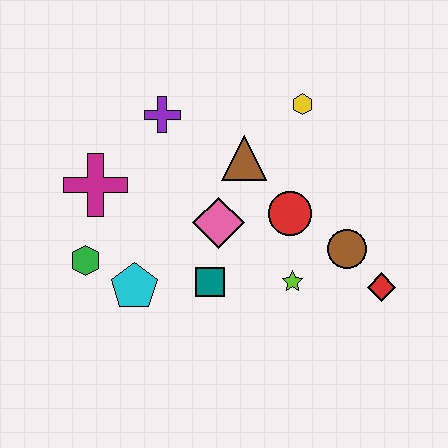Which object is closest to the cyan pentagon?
The green hexagon is closest to the cyan pentagon.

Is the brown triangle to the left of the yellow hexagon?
Yes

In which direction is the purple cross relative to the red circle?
The purple cross is to the left of the red circle.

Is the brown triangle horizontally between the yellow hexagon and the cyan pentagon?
Yes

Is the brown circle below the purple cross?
Yes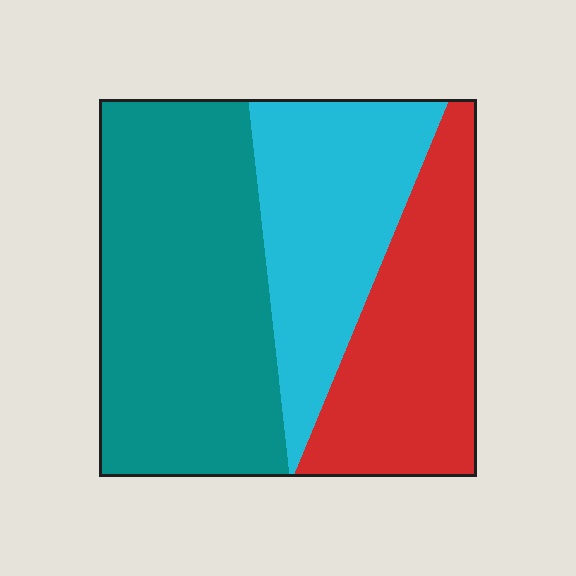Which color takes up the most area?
Teal, at roughly 45%.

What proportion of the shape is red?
Red covers 28% of the shape.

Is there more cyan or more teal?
Teal.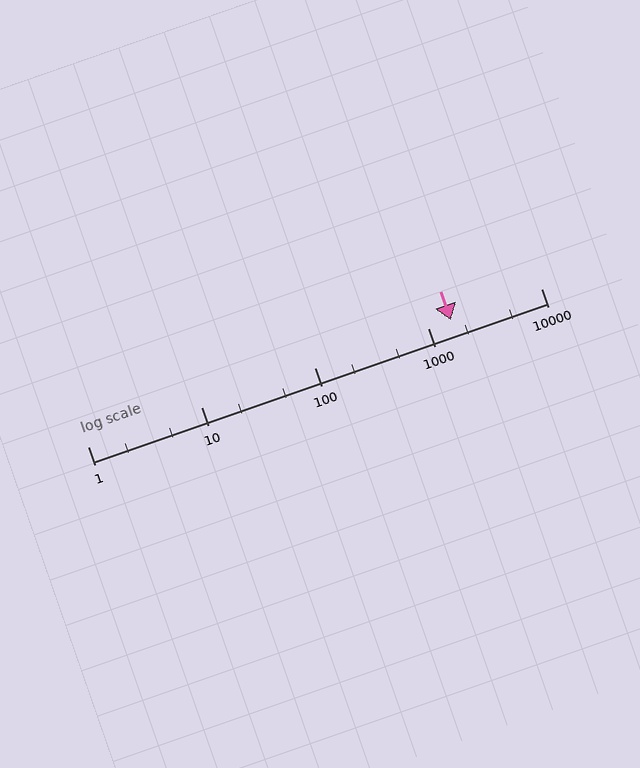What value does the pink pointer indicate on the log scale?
The pointer indicates approximately 1600.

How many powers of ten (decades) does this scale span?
The scale spans 4 decades, from 1 to 10000.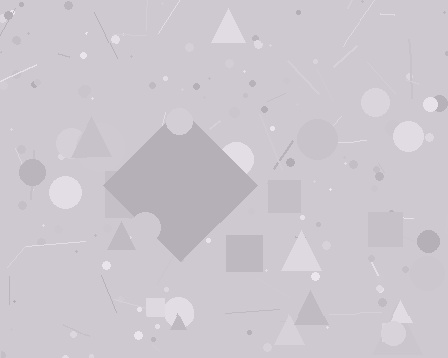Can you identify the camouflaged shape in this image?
The camouflaged shape is a diamond.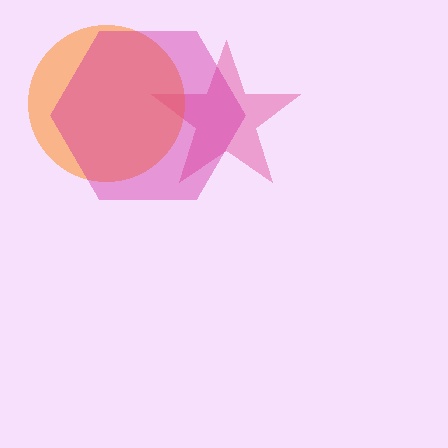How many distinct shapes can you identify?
There are 3 distinct shapes: a pink star, an orange circle, a magenta hexagon.